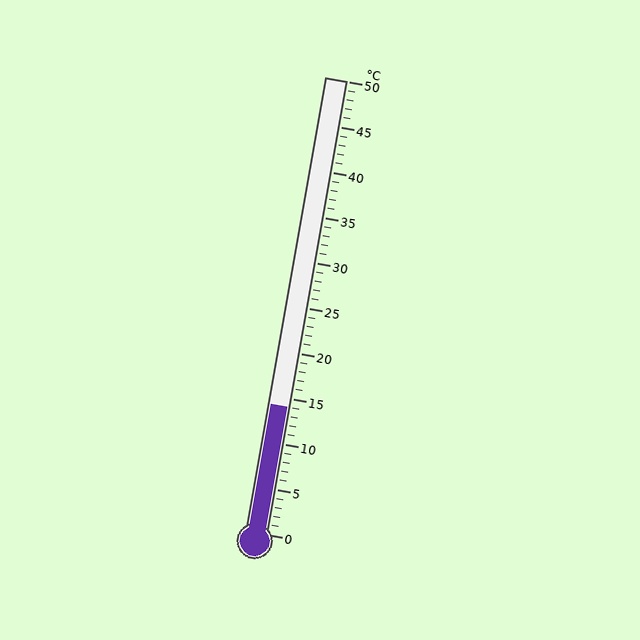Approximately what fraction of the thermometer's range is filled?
The thermometer is filled to approximately 30% of its range.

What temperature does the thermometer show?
The thermometer shows approximately 14°C.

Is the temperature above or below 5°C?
The temperature is above 5°C.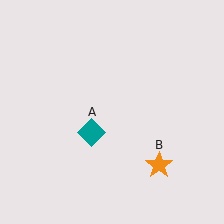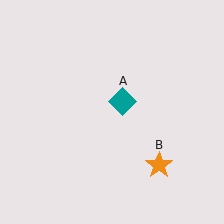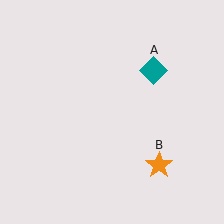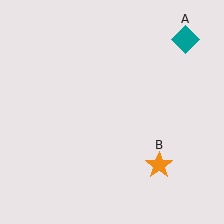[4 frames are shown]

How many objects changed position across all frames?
1 object changed position: teal diamond (object A).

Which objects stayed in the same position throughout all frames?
Orange star (object B) remained stationary.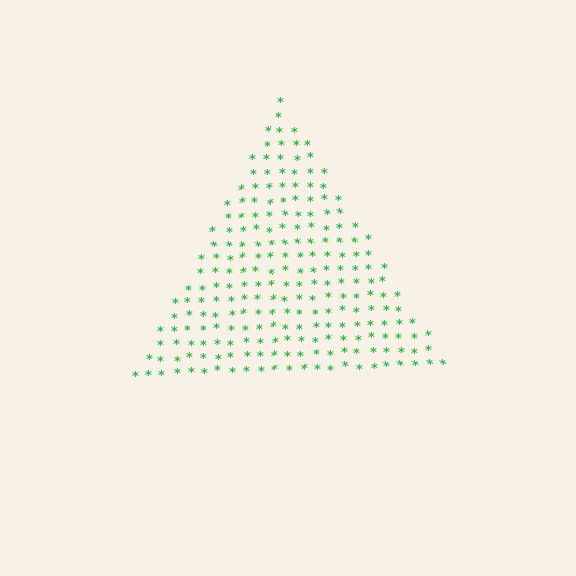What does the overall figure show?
The overall figure shows a triangle.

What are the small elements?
The small elements are asterisks.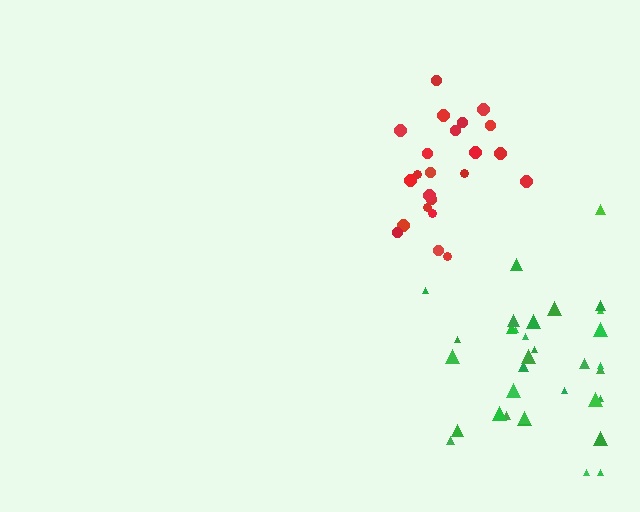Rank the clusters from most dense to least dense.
red, green.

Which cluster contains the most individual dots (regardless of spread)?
Green (33).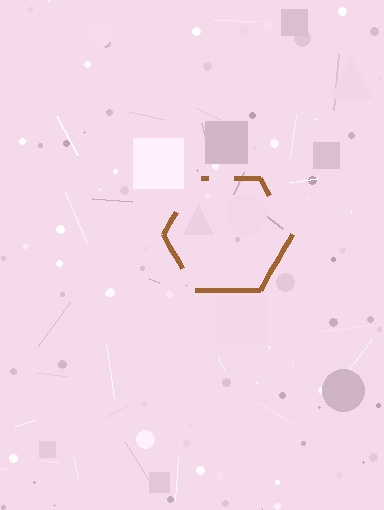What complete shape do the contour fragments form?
The contour fragments form a hexagon.